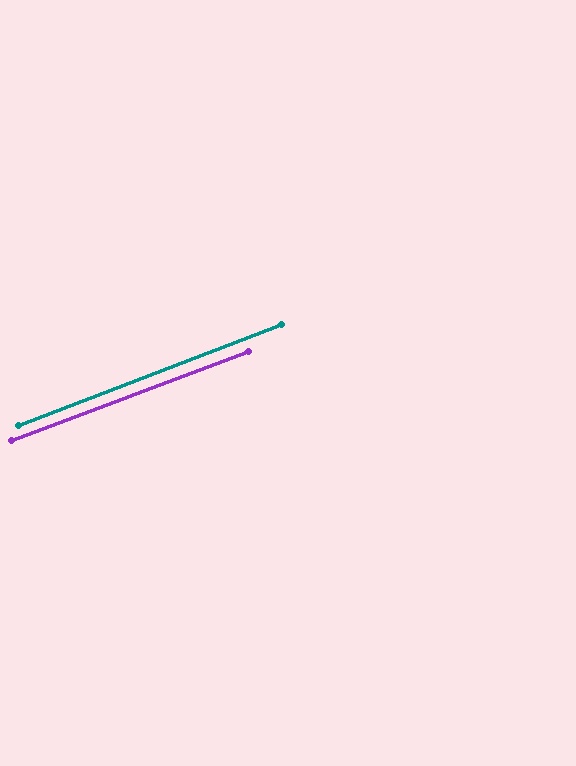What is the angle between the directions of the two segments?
Approximately 0 degrees.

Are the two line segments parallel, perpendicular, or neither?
Parallel — their directions differ by only 0.3°.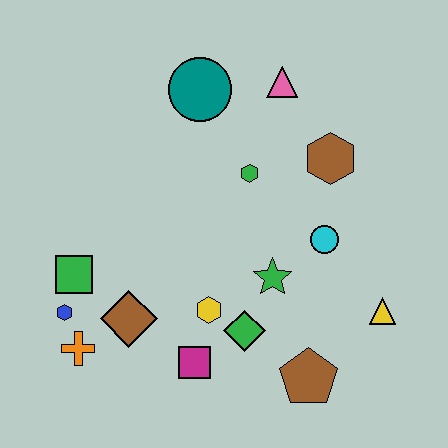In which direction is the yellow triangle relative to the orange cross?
The yellow triangle is to the right of the orange cross.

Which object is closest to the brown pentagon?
The green diamond is closest to the brown pentagon.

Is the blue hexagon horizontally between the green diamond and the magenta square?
No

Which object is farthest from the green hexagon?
The orange cross is farthest from the green hexagon.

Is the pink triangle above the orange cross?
Yes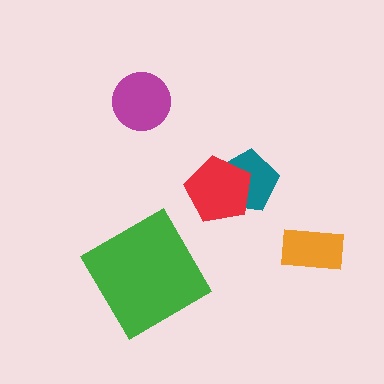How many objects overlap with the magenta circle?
0 objects overlap with the magenta circle.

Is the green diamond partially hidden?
No, no other shape covers it.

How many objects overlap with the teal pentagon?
1 object overlaps with the teal pentagon.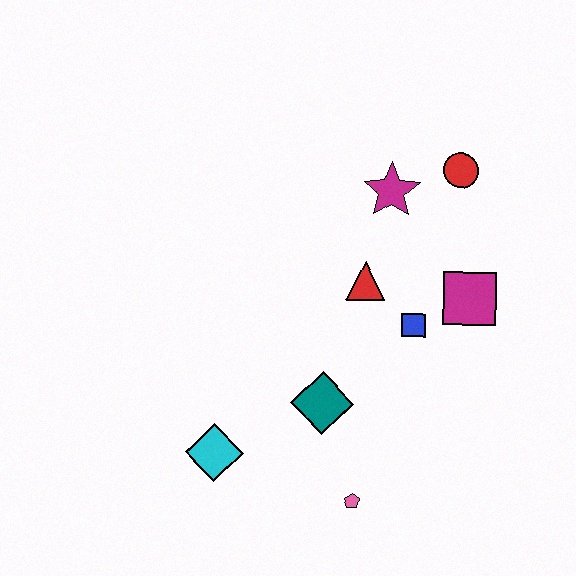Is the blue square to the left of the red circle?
Yes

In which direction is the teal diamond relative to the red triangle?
The teal diamond is below the red triangle.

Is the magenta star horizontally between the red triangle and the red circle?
Yes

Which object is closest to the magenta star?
The red circle is closest to the magenta star.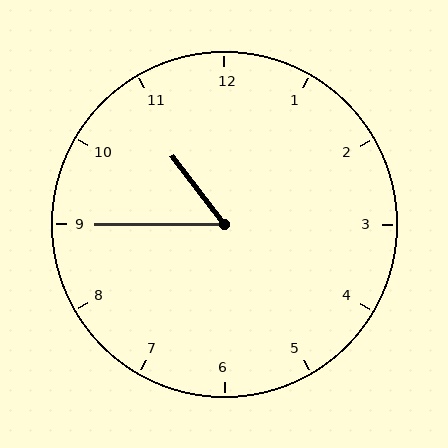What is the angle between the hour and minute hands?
Approximately 52 degrees.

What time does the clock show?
10:45.